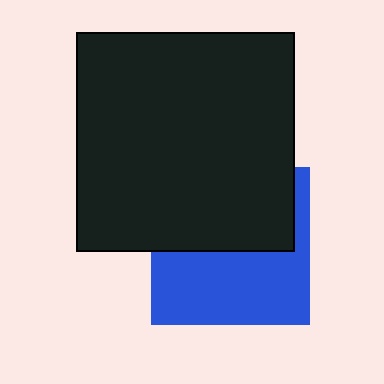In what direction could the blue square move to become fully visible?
The blue square could move down. That would shift it out from behind the black square entirely.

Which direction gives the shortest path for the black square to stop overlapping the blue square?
Moving up gives the shortest separation.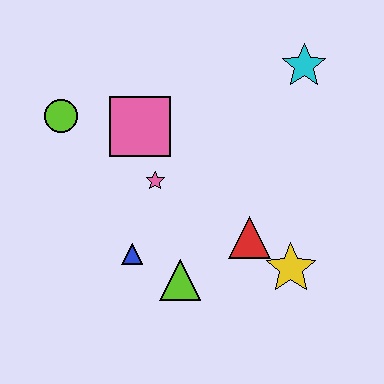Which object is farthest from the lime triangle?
The cyan star is farthest from the lime triangle.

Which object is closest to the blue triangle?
The lime triangle is closest to the blue triangle.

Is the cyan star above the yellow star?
Yes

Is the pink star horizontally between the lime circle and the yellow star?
Yes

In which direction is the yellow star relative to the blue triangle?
The yellow star is to the right of the blue triangle.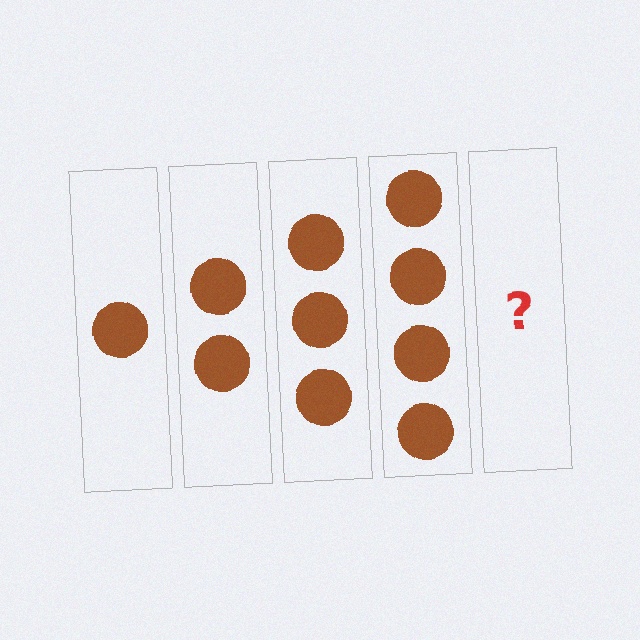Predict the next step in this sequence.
The next step is 5 circles.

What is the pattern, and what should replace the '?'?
The pattern is that each step adds one more circle. The '?' should be 5 circles.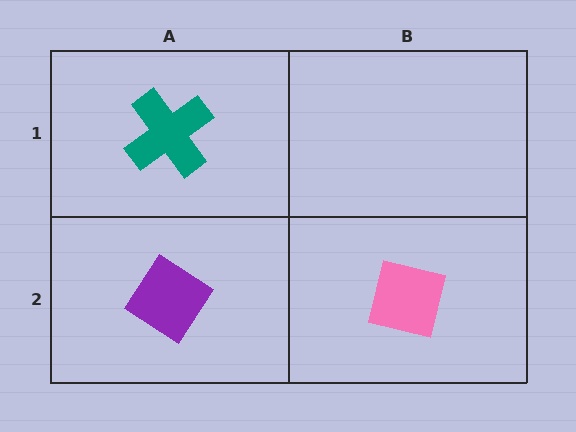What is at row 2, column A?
A purple diamond.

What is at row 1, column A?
A teal cross.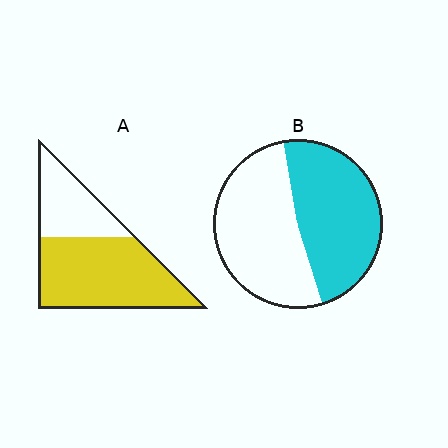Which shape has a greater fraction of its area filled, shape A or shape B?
Shape A.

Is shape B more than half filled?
Roughly half.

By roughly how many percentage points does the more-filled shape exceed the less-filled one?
By roughly 20 percentage points (A over B).